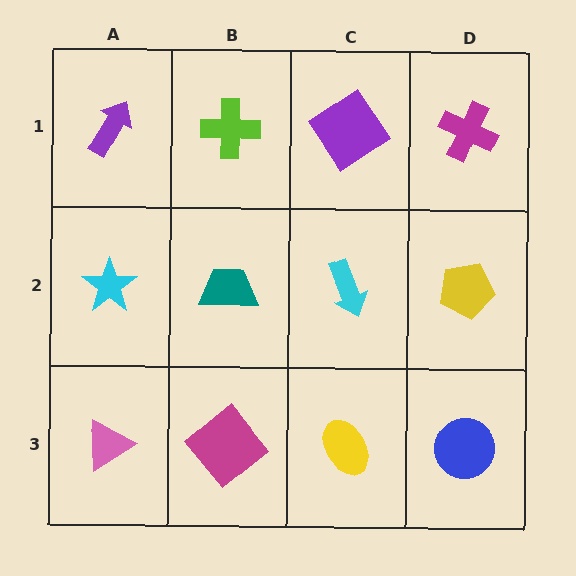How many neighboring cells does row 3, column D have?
2.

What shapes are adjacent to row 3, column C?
A cyan arrow (row 2, column C), a magenta diamond (row 3, column B), a blue circle (row 3, column D).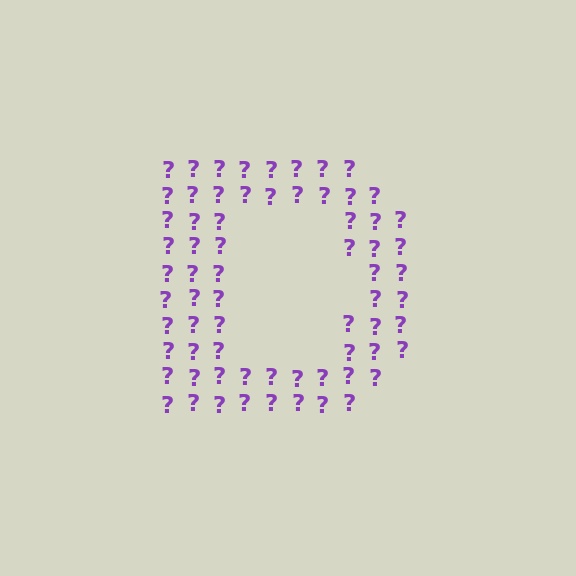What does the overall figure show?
The overall figure shows the letter D.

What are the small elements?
The small elements are question marks.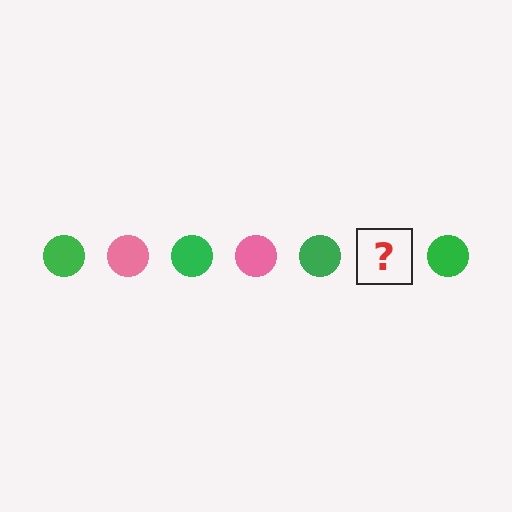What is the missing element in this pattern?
The missing element is a pink circle.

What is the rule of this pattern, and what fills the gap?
The rule is that the pattern cycles through green, pink circles. The gap should be filled with a pink circle.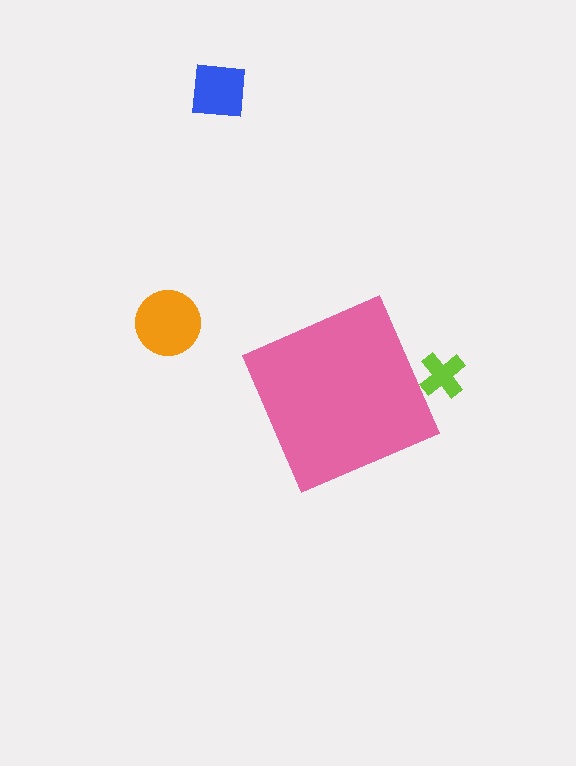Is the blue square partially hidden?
No, the blue square is fully visible.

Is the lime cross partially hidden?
Yes, the lime cross is partially hidden behind the pink diamond.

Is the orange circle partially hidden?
No, the orange circle is fully visible.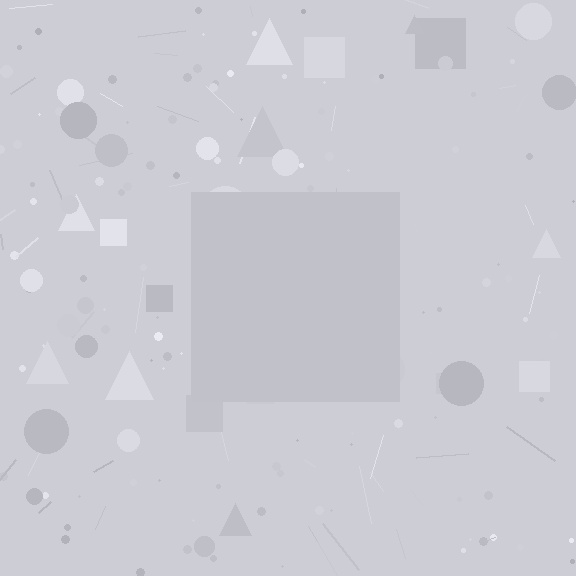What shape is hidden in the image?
A square is hidden in the image.